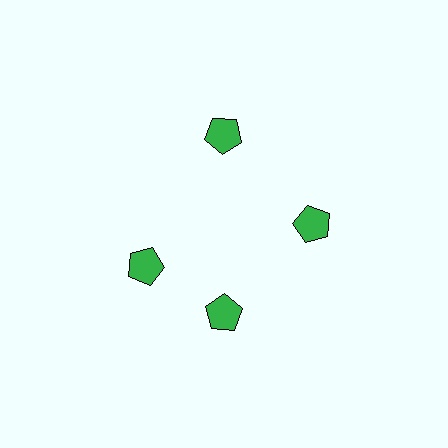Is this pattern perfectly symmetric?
No. The 4 green pentagons are arranged in a ring, but one element near the 9 o'clock position is rotated out of alignment along the ring, breaking the 4-fold rotational symmetry.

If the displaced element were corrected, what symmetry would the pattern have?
It would have 4-fold rotational symmetry — the pattern would map onto itself every 90 degrees.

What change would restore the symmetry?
The symmetry would be restored by rotating it back into even spacing with its neighbors so that all 4 pentagons sit at equal angles and equal distance from the center.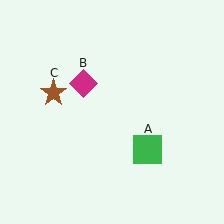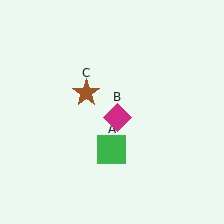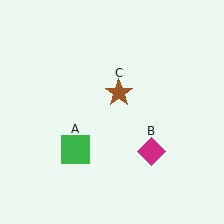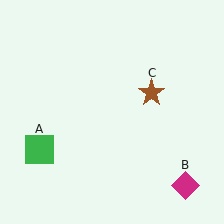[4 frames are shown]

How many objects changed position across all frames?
3 objects changed position: green square (object A), magenta diamond (object B), brown star (object C).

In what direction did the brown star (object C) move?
The brown star (object C) moved right.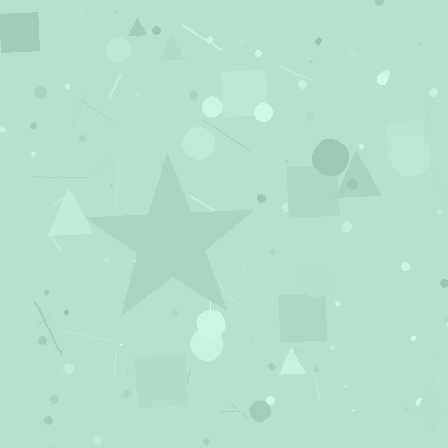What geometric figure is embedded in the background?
A star is embedded in the background.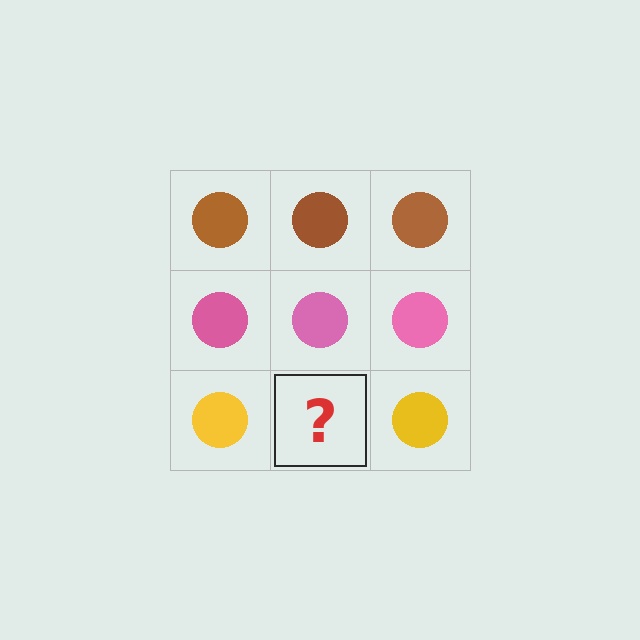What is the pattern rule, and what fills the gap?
The rule is that each row has a consistent color. The gap should be filled with a yellow circle.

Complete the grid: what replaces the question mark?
The question mark should be replaced with a yellow circle.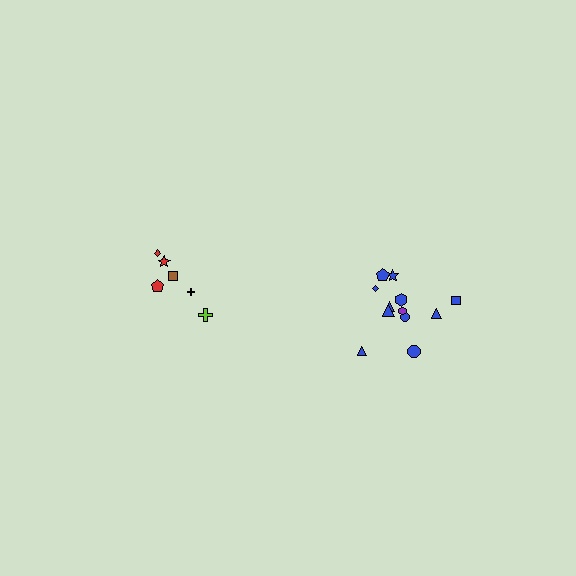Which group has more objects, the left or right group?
The right group.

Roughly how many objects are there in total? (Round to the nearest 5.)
Roughly 20 objects in total.